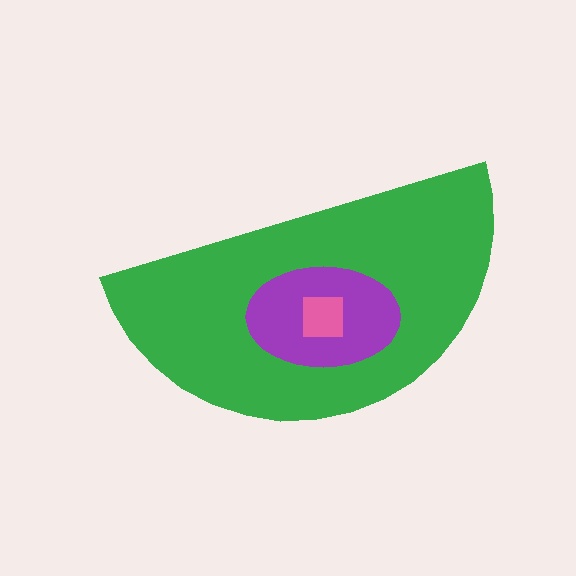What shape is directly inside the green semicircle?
The purple ellipse.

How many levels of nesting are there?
3.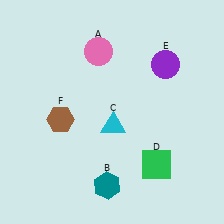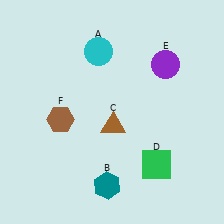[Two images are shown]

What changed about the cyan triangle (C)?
In Image 1, C is cyan. In Image 2, it changed to brown.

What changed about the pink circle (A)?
In Image 1, A is pink. In Image 2, it changed to cyan.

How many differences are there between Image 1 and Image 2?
There are 2 differences between the two images.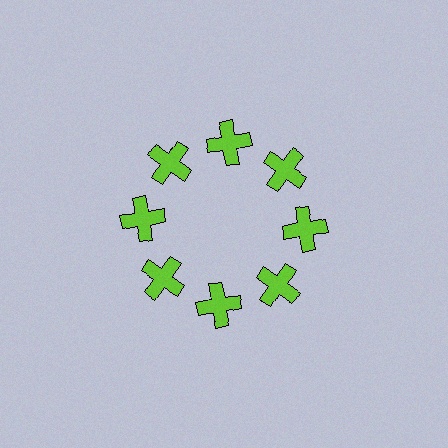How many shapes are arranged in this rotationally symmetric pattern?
There are 8 shapes, arranged in 8 groups of 1.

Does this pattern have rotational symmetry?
Yes, this pattern has 8-fold rotational symmetry. It looks the same after rotating 45 degrees around the center.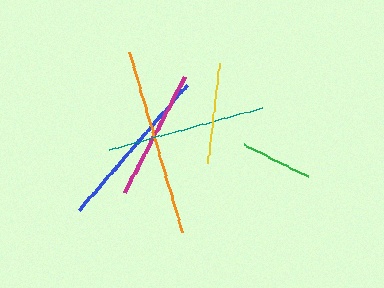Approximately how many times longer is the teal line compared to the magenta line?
The teal line is approximately 1.2 times the length of the magenta line.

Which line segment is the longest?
The orange line is the longest at approximately 188 pixels.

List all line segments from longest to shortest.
From longest to shortest: orange, blue, teal, magenta, yellow, green.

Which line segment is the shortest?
The green line is the shortest at approximately 71 pixels.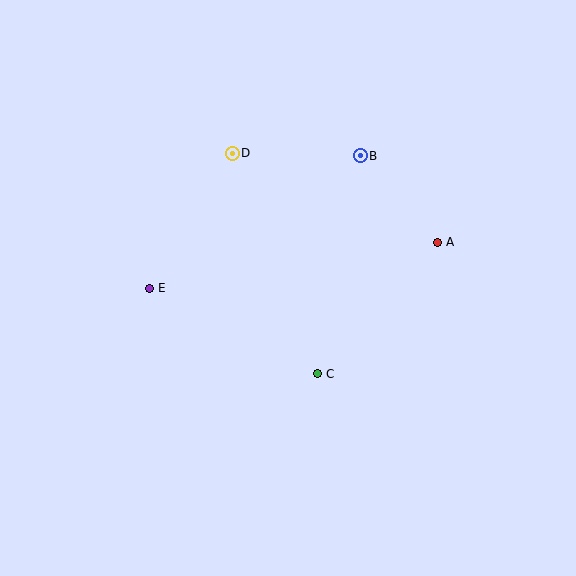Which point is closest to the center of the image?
Point C at (317, 374) is closest to the center.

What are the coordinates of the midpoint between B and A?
The midpoint between B and A is at (399, 199).